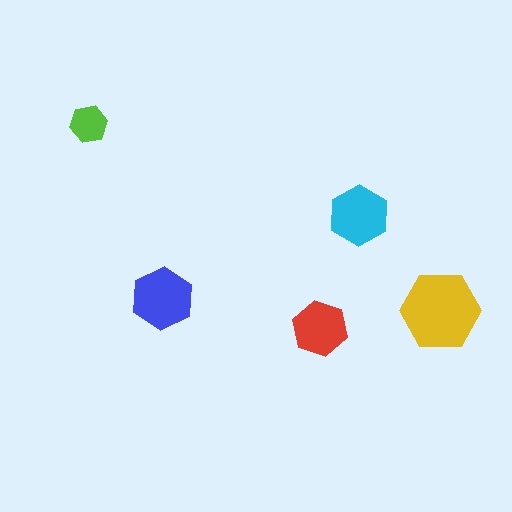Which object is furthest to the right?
The yellow hexagon is rightmost.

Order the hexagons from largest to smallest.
the yellow one, the blue one, the cyan one, the red one, the lime one.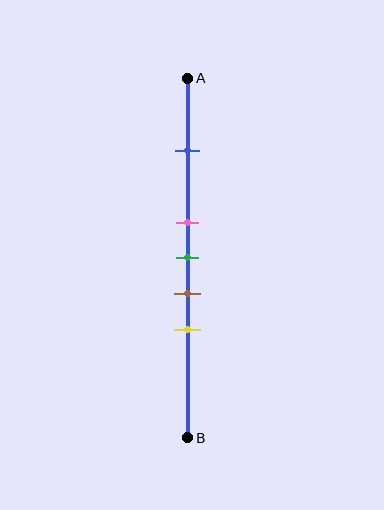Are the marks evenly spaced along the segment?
No, the marks are not evenly spaced.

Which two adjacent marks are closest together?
The pink and green marks are the closest adjacent pair.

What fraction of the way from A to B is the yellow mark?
The yellow mark is approximately 70% (0.7) of the way from A to B.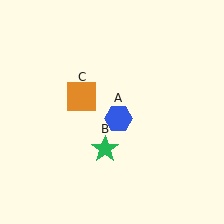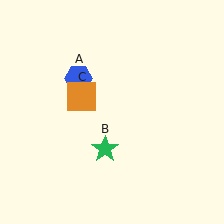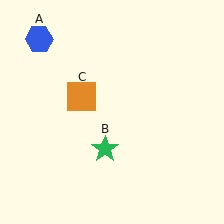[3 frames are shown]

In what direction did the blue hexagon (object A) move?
The blue hexagon (object A) moved up and to the left.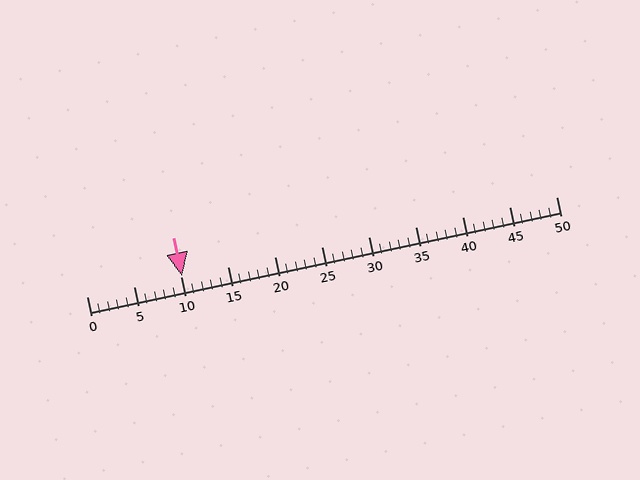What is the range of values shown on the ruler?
The ruler shows values from 0 to 50.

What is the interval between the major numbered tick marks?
The major tick marks are spaced 5 units apart.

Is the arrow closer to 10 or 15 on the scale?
The arrow is closer to 10.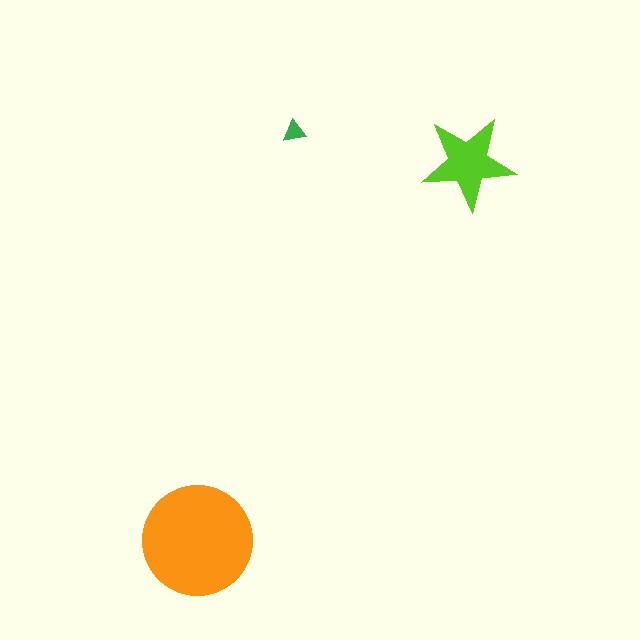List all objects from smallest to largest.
The green triangle, the lime star, the orange circle.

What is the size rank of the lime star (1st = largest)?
2nd.